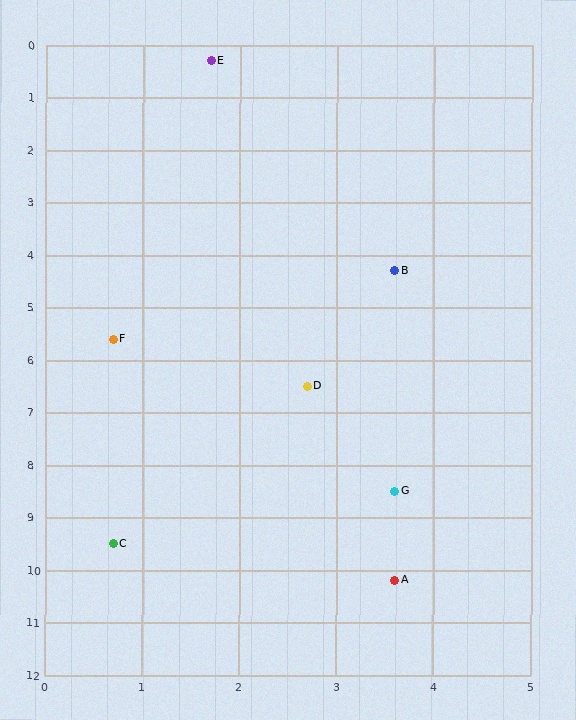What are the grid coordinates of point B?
Point B is at approximately (3.6, 4.3).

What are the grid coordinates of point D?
Point D is at approximately (2.7, 6.5).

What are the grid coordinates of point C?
Point C is at approximately (0.7, 9.5).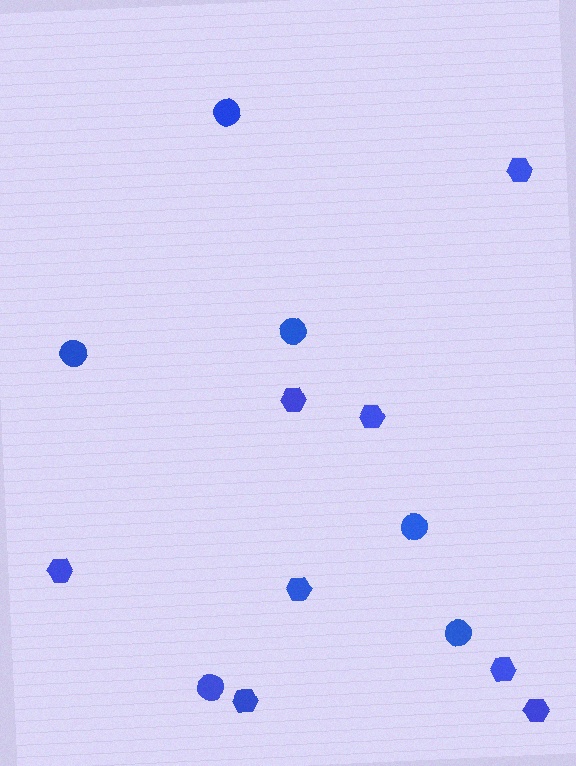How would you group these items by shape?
There are 2 groups: one group of circles (6) and one group of hexagons (8).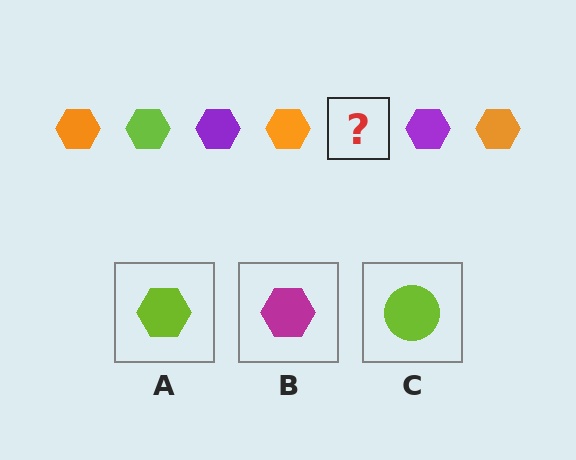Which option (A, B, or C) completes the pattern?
A.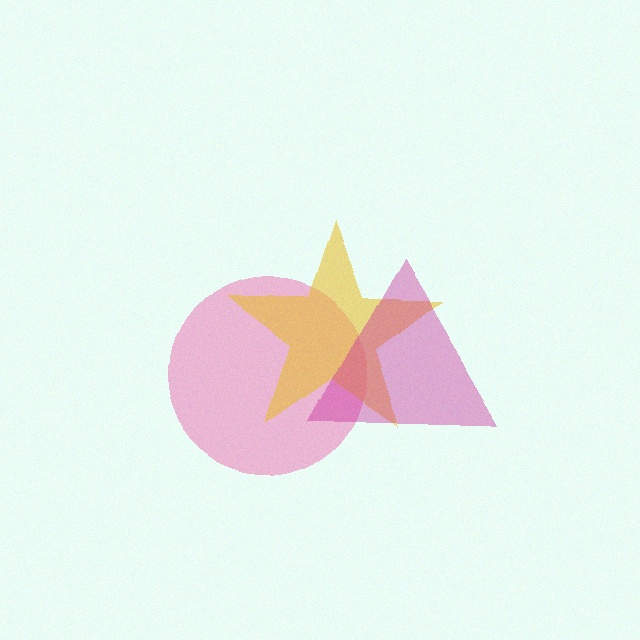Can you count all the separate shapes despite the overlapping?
Yes, there are 3 separate shapes.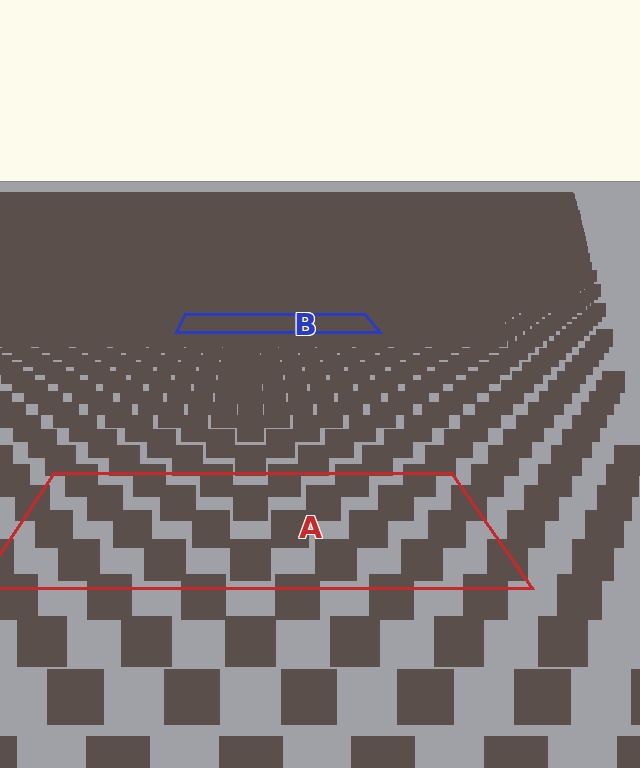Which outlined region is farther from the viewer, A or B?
Region B is farther from the viewer — the texture elements inside it appear smaller and more densely packed.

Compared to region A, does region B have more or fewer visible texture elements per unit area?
Region B has more texture elements per unit area — they are packed more densely because it is farther away.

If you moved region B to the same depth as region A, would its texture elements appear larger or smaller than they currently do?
They would appear larger. At a closer depth, the same texture elements are projected at a bigger on-screen size.